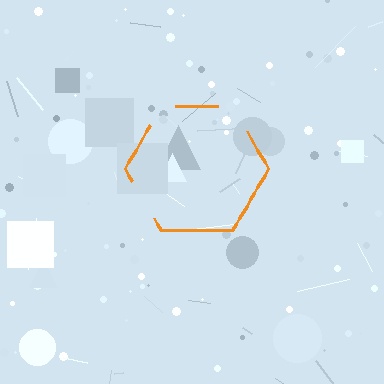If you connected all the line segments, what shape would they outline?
They would outline a hexagon.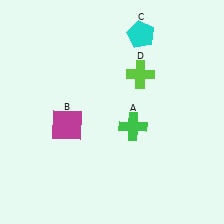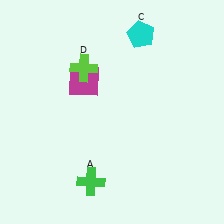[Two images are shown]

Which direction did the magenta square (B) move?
The magenta square (B) moved up.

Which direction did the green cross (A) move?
The green cross (A) moved down.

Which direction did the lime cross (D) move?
The lime cross (D) moved left.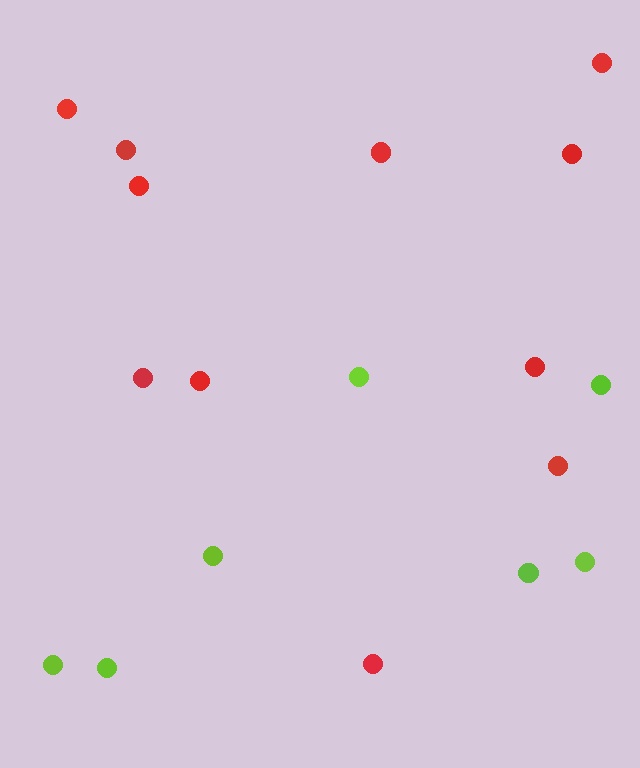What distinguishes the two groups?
There are 2 groups: one group of red circles (11) and one group of lime circles (7).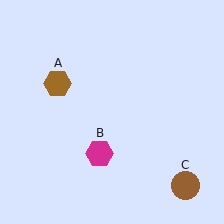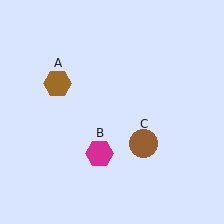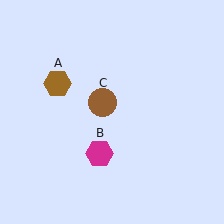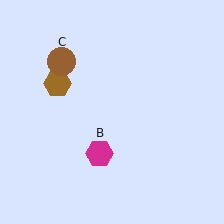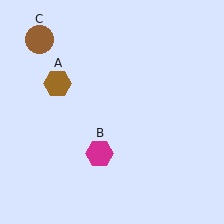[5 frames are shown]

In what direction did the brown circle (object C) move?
The brown circle (object C) moved up and to the left.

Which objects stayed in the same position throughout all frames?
Brown hexagon (object A) and magenta hexagon (object B) remained stationary.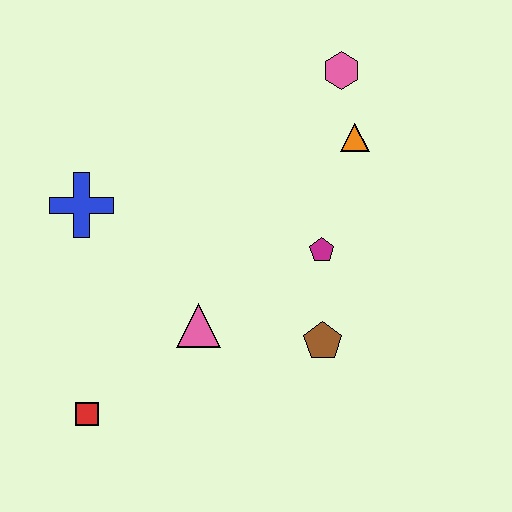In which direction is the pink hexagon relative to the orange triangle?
The pink hexagon is above the orange triangle.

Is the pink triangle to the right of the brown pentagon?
No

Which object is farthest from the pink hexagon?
The red square is farthest from the pink hexagon.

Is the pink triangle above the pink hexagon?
No